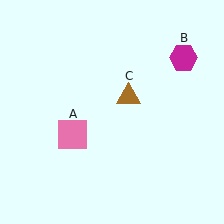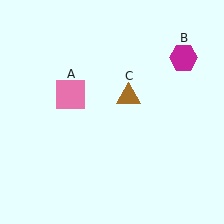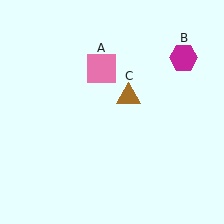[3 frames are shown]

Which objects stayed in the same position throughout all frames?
Magenta hexagon (object B) and brown triangle (object C) remained stationary.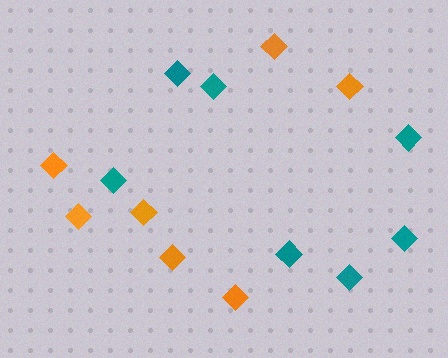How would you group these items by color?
There are 2 groups: one group of teal diamonds (7) and one group of orange diamonds (7).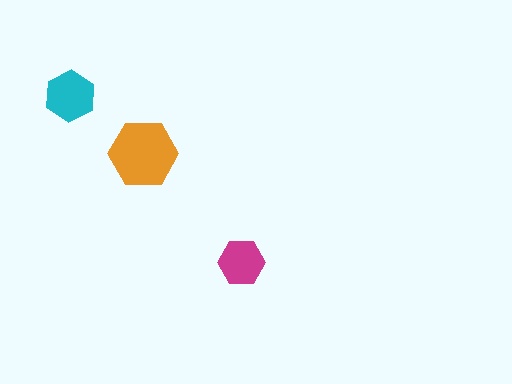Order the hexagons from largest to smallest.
the orange one, the cyan one, the magenta one.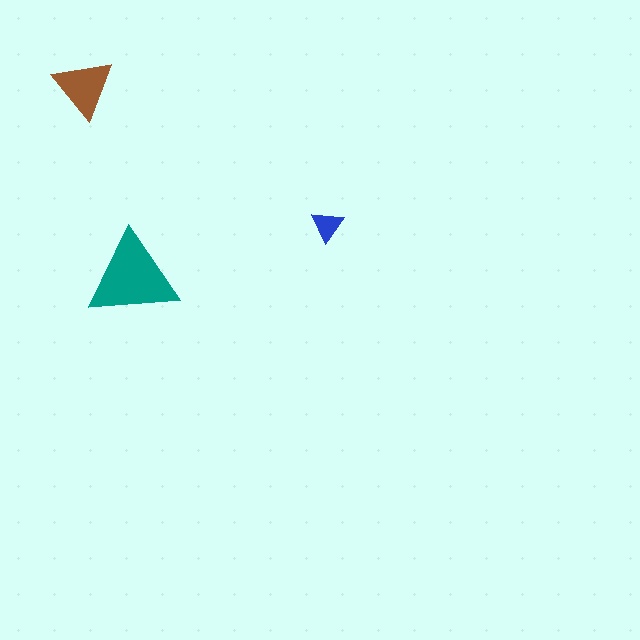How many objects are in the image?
There are 3 objects in the image.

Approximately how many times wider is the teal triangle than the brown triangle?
About 1.5 times wider.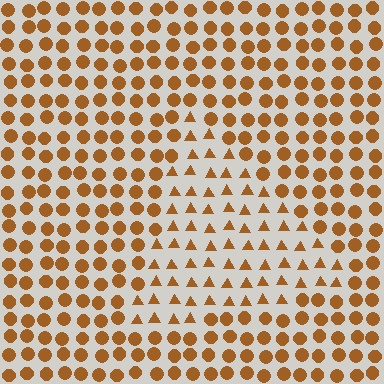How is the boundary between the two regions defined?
The boundary is defined by a change in element shape: triangles inside vs. circles outside. All elements share the same color and spacing.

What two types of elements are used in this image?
The image uses triangles inside the triangle region and circles outside it.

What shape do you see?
I see a triangle.